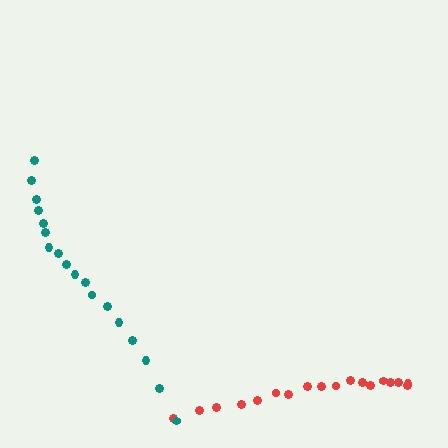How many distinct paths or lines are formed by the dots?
There are 2 distinct paths.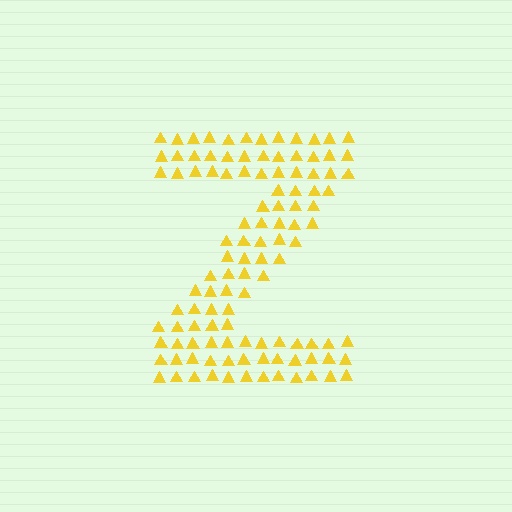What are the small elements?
The small elements are triangles.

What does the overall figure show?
The overall figure shows the letter Z.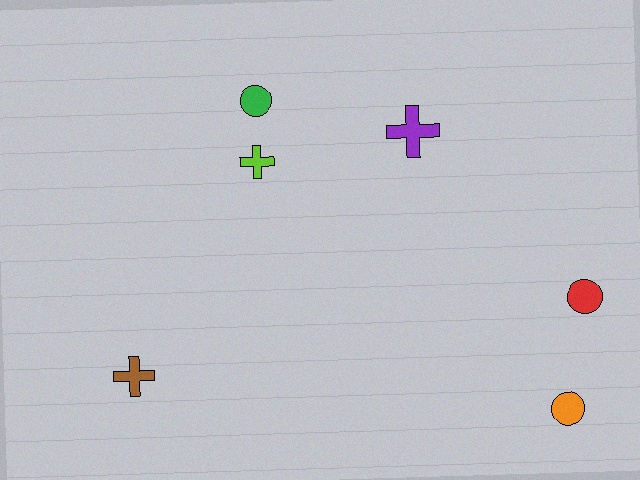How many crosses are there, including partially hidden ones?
There are 3 crosses.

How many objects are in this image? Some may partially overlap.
There are 6 objects.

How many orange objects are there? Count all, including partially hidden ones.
There is 1 orange object.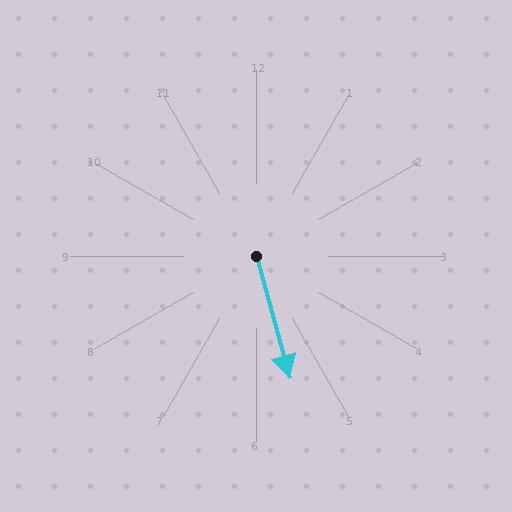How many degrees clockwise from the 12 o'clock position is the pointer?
Approximately 165 degrees.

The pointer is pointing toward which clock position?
Roughly 5 o'clock.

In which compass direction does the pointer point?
South.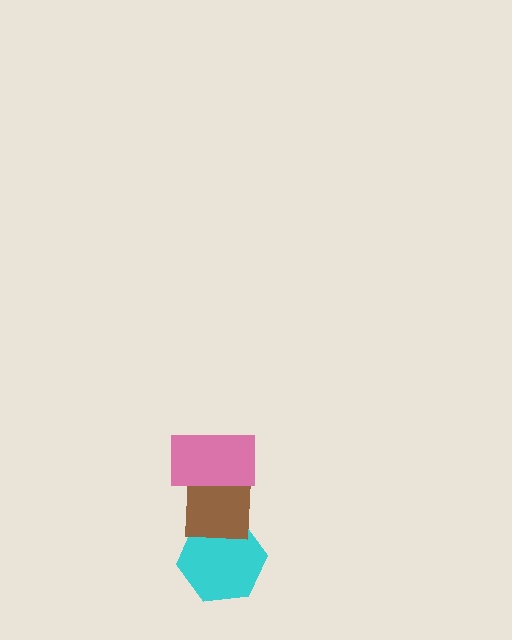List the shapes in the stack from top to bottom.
From top to bottom: the pink rectangle, the brown square, the cyan hexagon.